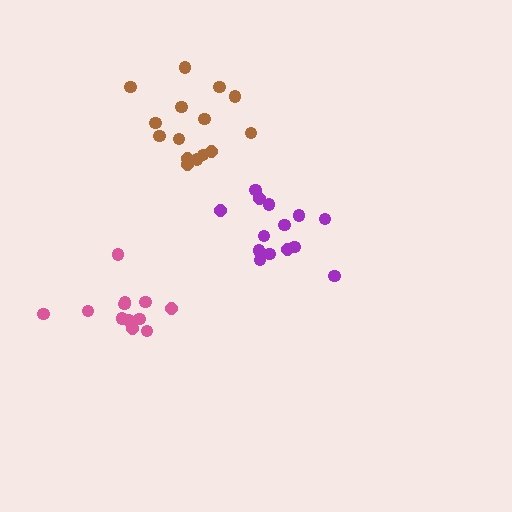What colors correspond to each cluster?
The clusters are colored: purple, brown, pink.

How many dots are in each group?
Group 1: 14 dots, Group 2: 15 dots, Group 3: 12 dots (41 total).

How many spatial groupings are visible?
There are 3 spatial groupings.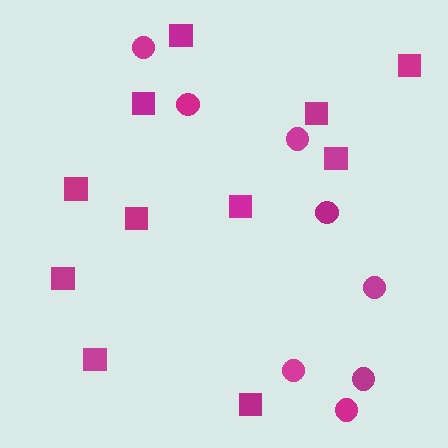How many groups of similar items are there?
There are 2 groups: one group of circles (8) and one group of squares (11).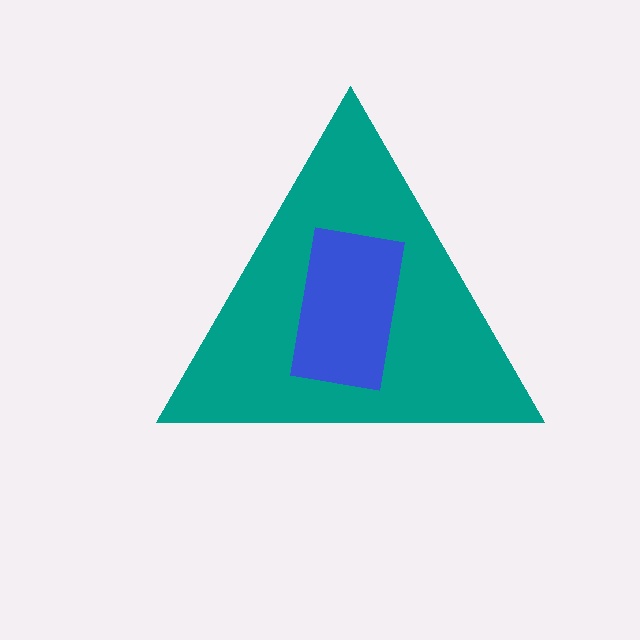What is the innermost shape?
The blue rectangle.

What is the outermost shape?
The teal triangle.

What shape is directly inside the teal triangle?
The blue rectangle.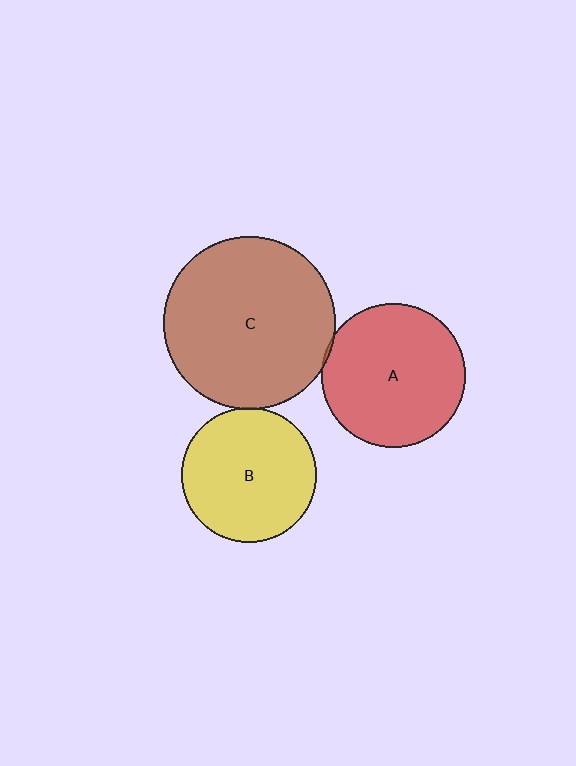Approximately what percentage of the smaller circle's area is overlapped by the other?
Approximately 5%.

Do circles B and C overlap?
Yes.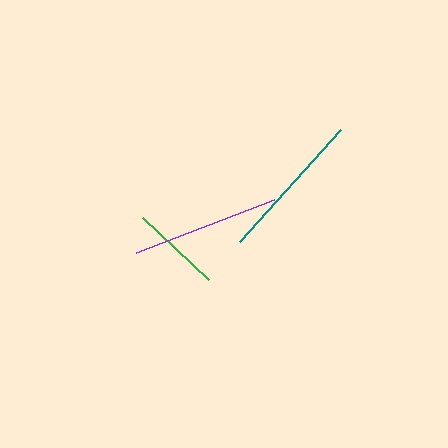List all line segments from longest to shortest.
From longest to shortest: teal, purple, green.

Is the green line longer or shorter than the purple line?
The purple line is longer than the green line.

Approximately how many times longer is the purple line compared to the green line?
The purple line is approximately 1.6 times the length of the green line.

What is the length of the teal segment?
The teal segment is approximately 151 pixels long.